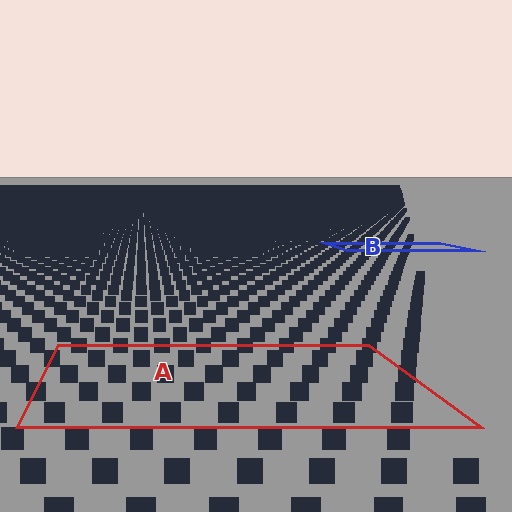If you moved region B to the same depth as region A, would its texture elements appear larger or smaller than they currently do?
They would appear larger. At a closer depth, the same texture elements are projected at a bigger on-screen size.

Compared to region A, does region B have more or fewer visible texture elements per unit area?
Region B has more texture elements per unit area — they are packed more densely because it is farther away.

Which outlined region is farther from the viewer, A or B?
Region B is farther from the viewer — the texture elements inside it appear smaller and more densely packed.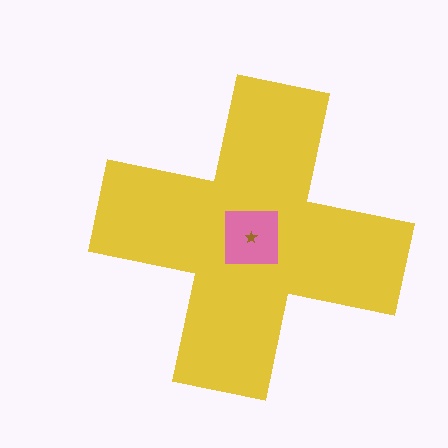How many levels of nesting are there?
3.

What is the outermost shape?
The yellow cross.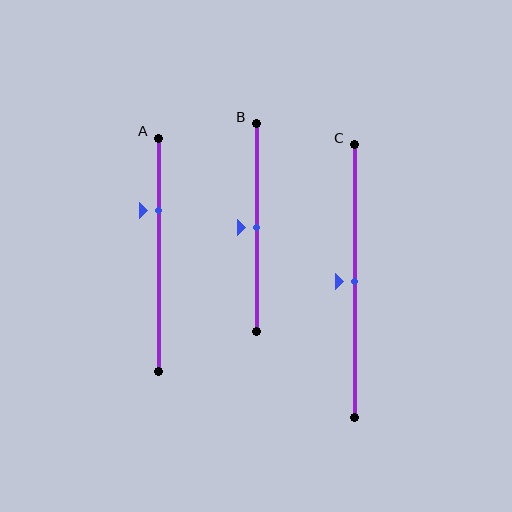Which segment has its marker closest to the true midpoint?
Segment B has its marker closest to the true midpoint.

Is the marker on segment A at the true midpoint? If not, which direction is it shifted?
No, the marker on segment A is shifted upward by about 19% of the segment length.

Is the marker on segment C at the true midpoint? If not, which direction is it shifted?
Yes, the marker on segment C is at the true midpoint.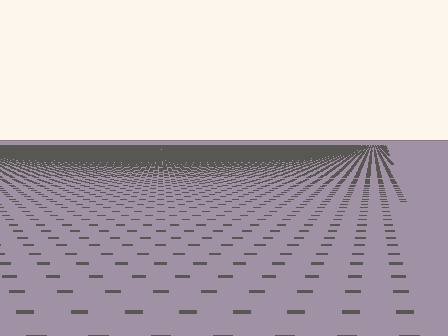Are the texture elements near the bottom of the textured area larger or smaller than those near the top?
Larger. Near the bottom, elements are closer to the viewer and appear at a bigger on-screen size.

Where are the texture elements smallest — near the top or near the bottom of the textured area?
Near the top.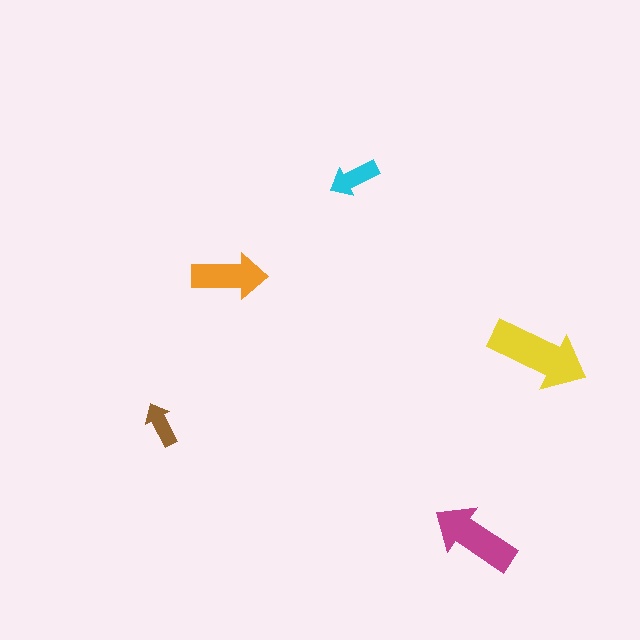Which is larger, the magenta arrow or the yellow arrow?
The yellow one.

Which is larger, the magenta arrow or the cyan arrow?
The magenta one.